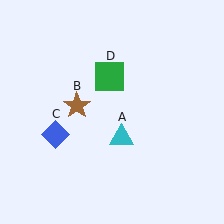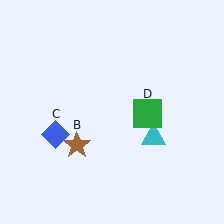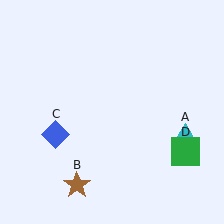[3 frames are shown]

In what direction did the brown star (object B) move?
The brown star (object B) moved down.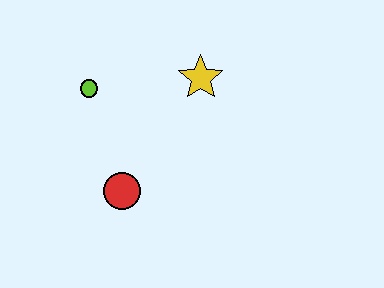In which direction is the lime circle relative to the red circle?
The lime circle is above the red circle.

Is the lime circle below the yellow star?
Yes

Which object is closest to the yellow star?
The lime circle is closest to the yellow star.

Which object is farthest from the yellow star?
The red circle is farthest from the yellow star.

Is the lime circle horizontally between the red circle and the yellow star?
No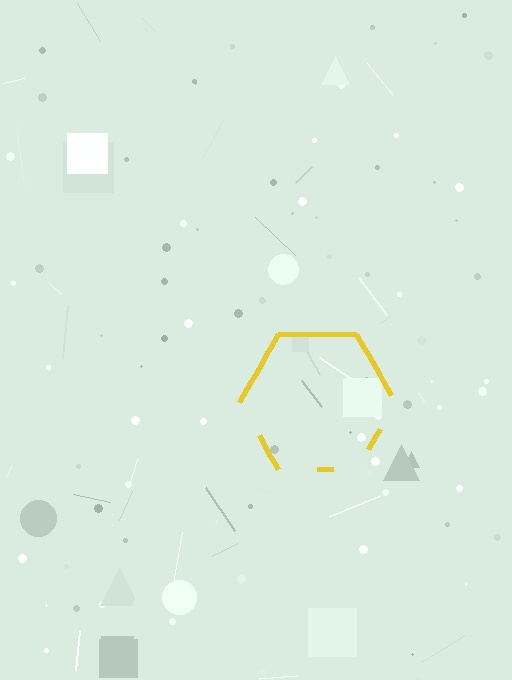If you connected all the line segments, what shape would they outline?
They would outline a hexagon.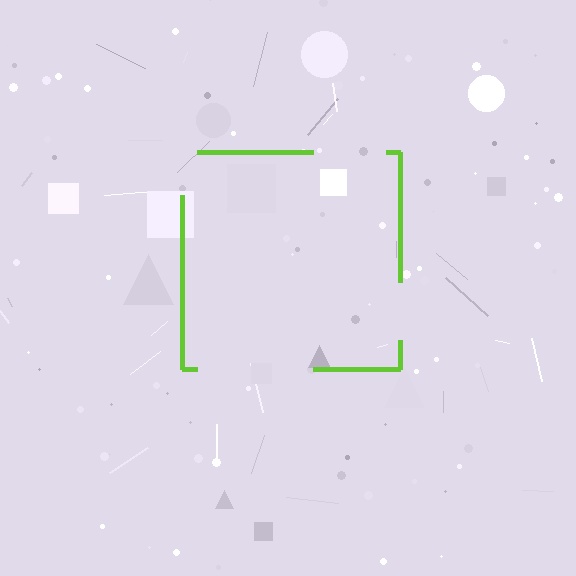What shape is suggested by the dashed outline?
The dashed outline suggests a square.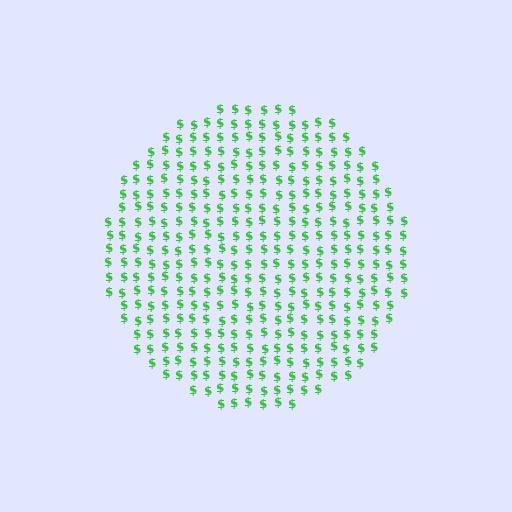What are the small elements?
The small elements are dollar signs.